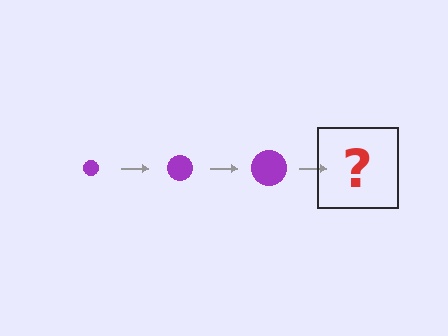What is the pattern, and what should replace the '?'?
The pattern is that the circle gets progressively larger each step. The '?' should be a purple circle, larger than the previous one.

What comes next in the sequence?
The next element should be a purple circle, larger than the previous one.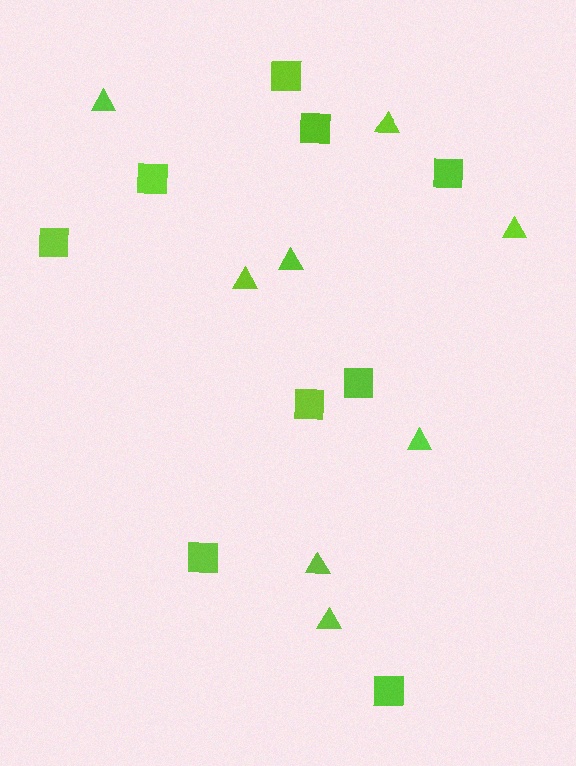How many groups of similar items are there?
There are 2 groups: one group of triangles (8) and one group of squares (9).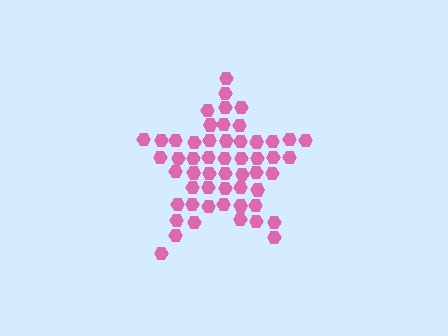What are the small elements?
The small elements are hexagons.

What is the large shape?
The large shape is a star.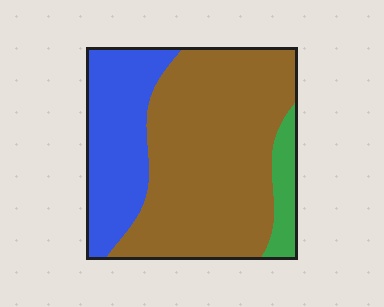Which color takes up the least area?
Green, at roughly 10%.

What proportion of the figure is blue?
Blue covers about 30% of the figure.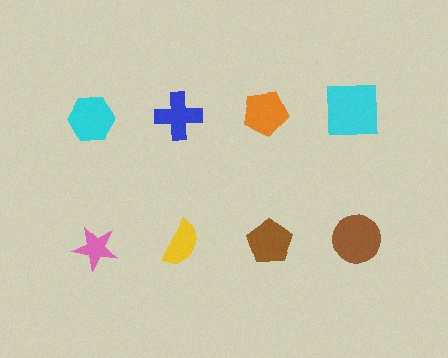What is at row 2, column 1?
A pink star.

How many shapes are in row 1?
4 shapes.